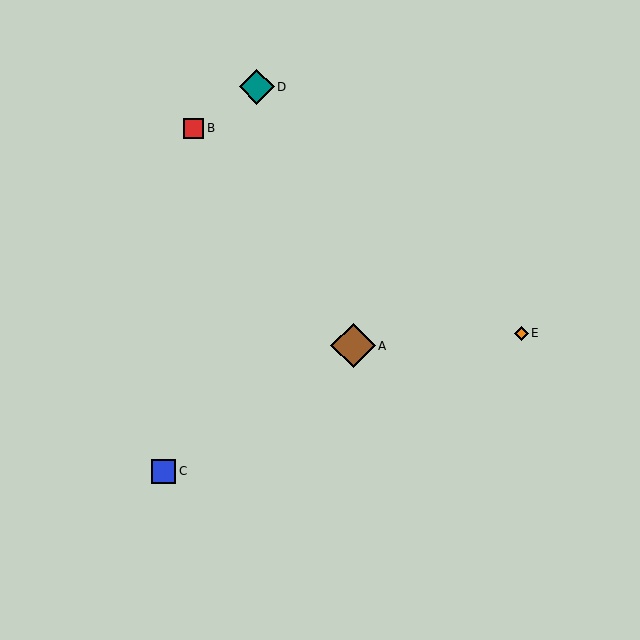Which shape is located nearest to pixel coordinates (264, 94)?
The teal diamond (labeled D) at (257, 87) is nearest to that location.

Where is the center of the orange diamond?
The center of the orange diamond is at (521, 333).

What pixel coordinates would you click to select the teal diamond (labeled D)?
Click at (257, 87) to select the teal diamond D.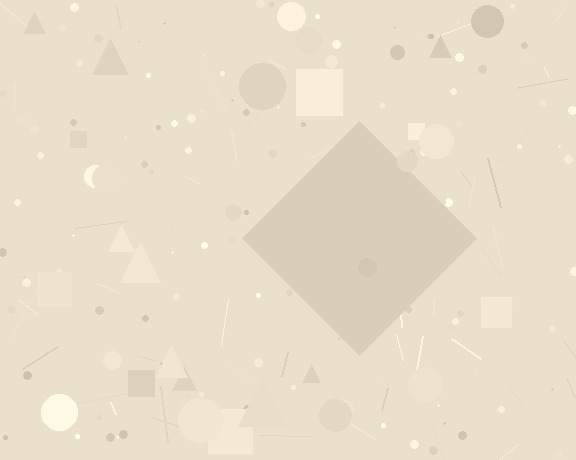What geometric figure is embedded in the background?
A diamond is embedded in the background.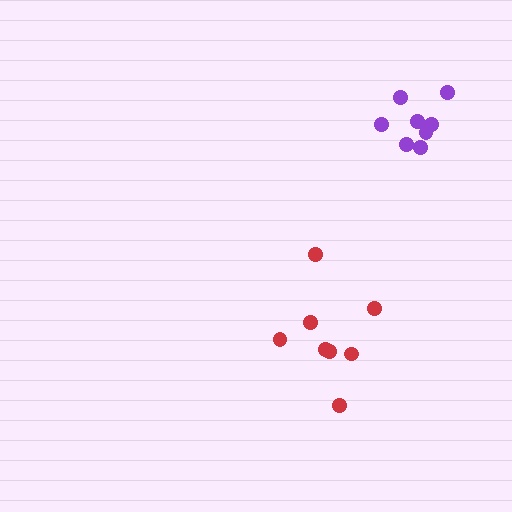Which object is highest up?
The purple cluster is topmost.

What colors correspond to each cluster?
The clusters are colored: red, purple.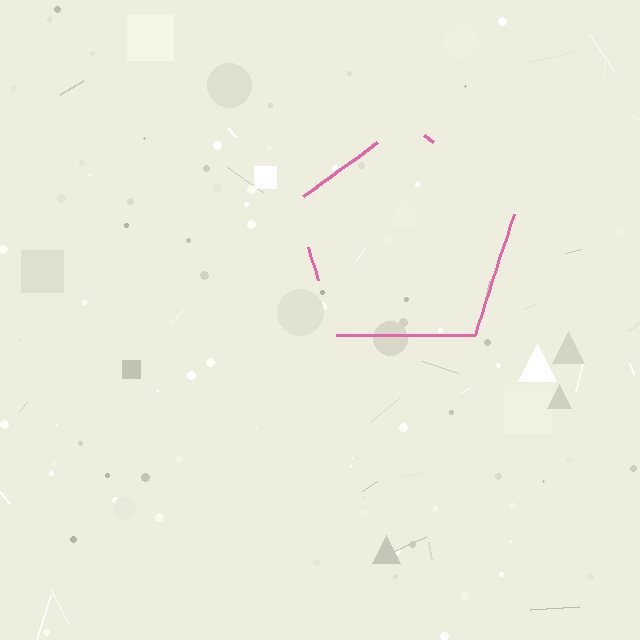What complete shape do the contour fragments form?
The contour fragments form a pentagon.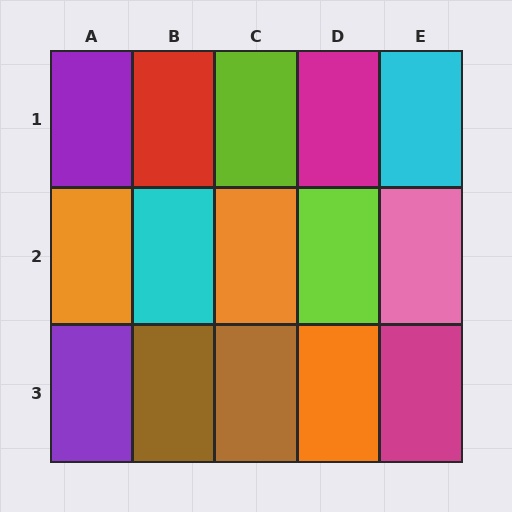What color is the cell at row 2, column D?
Lime.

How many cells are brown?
2 cells are brown.